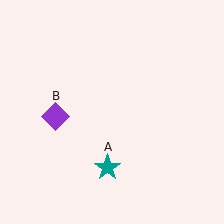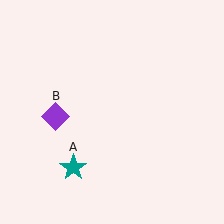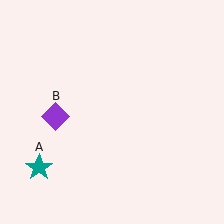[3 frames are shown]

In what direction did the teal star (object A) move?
The teal star (object A) moved left.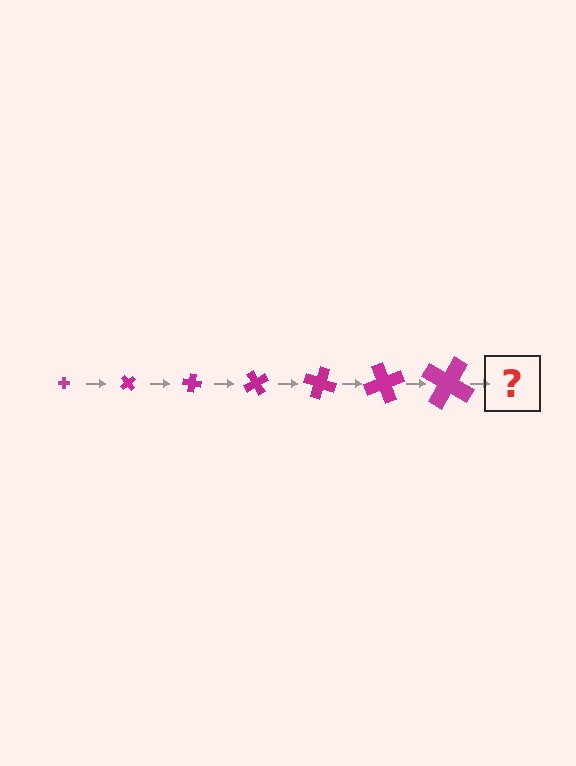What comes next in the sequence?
The next element should be a cross, larger than the previous one and rotated 350 degrees from the start.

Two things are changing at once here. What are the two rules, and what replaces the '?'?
The two rules are that the cross grows larger each step and it rotates 50 degrees each step. The '?' should be a cross, larger than the previous one and rotated 350 degrees from the start.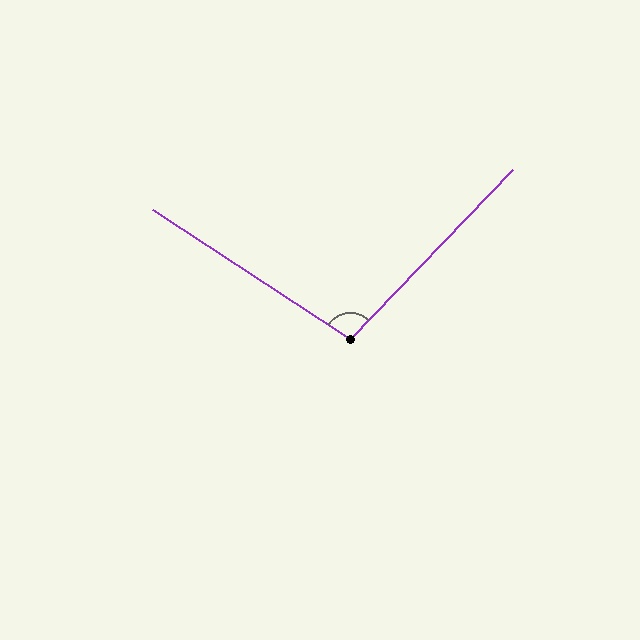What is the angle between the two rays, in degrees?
Approximately 100 degrees.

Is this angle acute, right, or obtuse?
It is obtuse.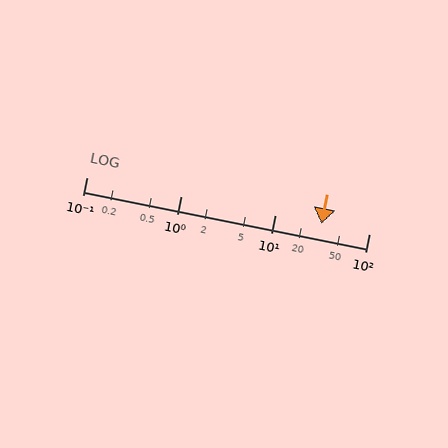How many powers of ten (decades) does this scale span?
The scale spans 3 decades, from 0.1 to 100.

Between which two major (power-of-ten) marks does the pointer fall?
The pointer is between 10 and 100.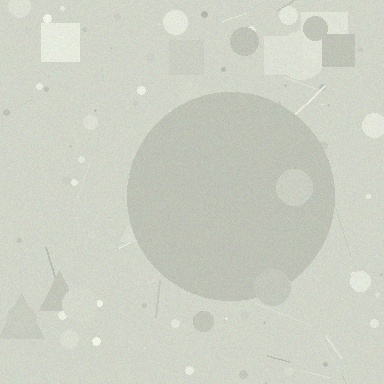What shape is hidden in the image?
A circle is hidden in the image.